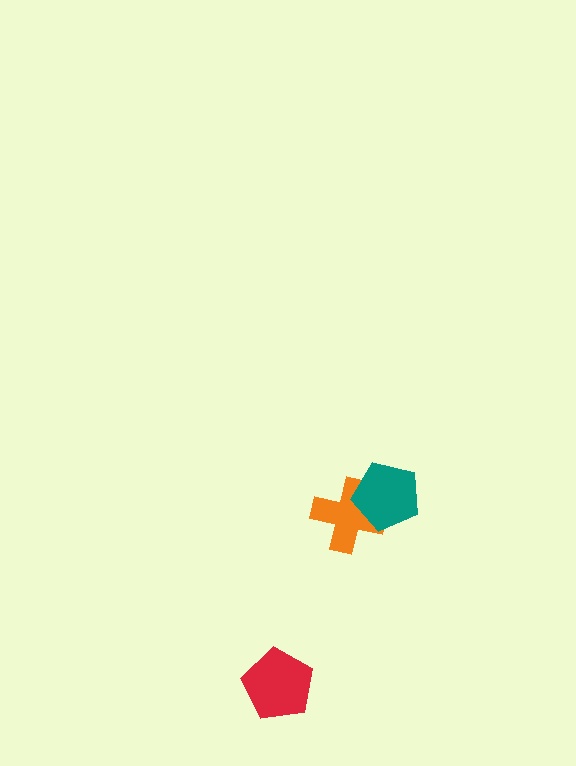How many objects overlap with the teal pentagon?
1 object overlaps with the teal pentagon.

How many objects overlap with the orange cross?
1 object overlaps with the orange cross.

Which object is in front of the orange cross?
The teal pentagon is in front of the orange cross.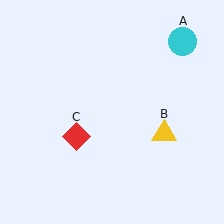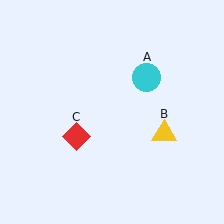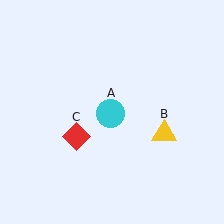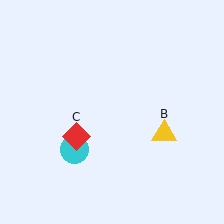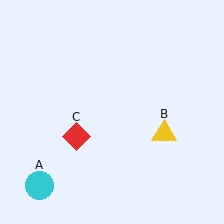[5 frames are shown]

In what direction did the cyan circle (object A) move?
The cyan circle (object A) moved down and to the left.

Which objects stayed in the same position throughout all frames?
Yellow triangle (object B) and red diamond (object C) remained stationary.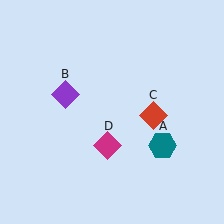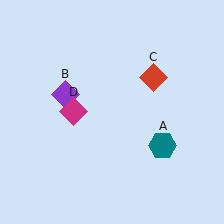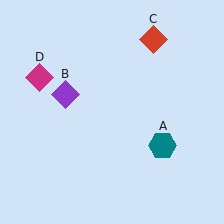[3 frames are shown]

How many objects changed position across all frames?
2 objects changed position: red diamond (object C), magenta diamond (object D).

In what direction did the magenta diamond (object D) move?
The magenta diamond (object D) moved up and to the left.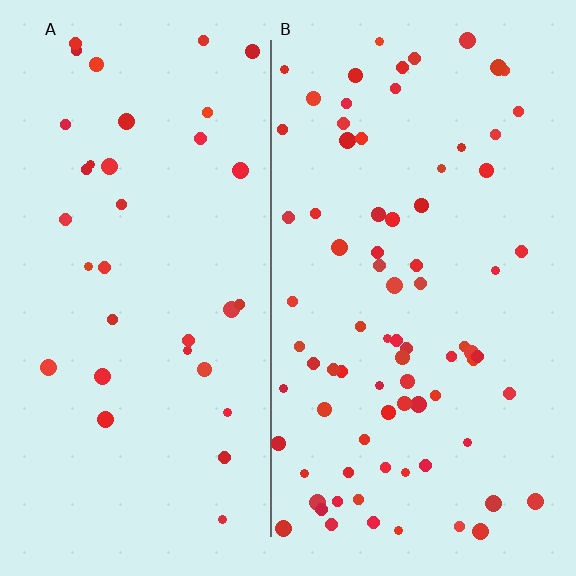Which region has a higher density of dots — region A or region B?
B (the right).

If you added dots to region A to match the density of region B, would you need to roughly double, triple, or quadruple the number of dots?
Approximately double.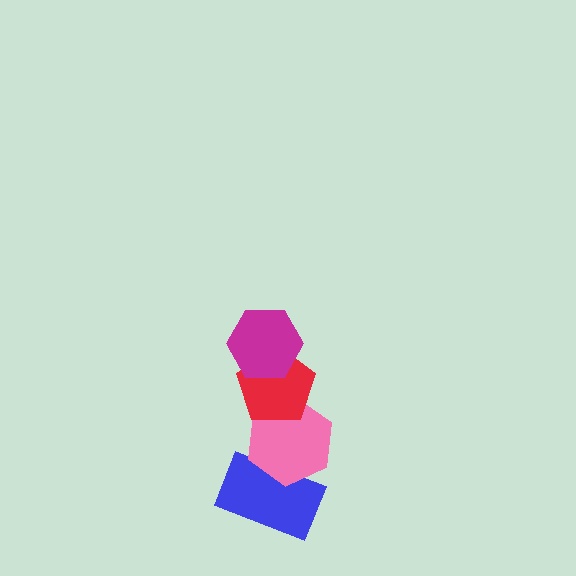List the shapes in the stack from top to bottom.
From top to bottom: the magenta hexagon, the red pentagon, the pink hexagon, the blue rectangle.